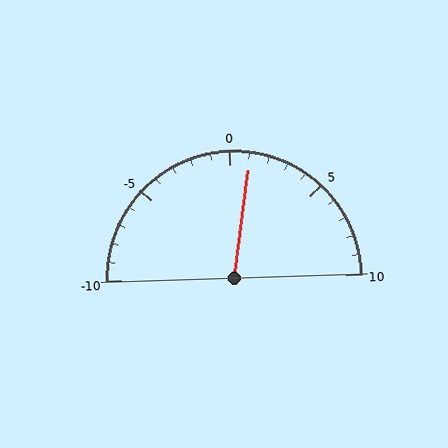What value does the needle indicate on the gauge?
The needle indicates approximately 1.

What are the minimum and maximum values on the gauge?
The gauge ranges from -10 to 10.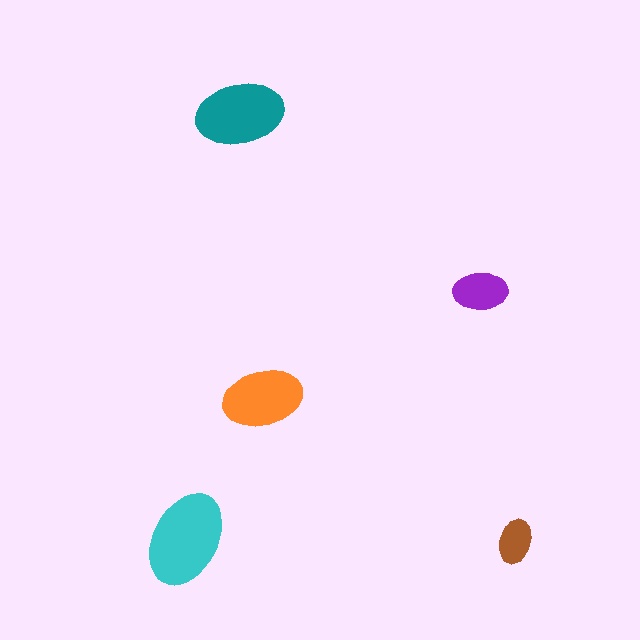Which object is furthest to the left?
The cyan ellipse is leftmost.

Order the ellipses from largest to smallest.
the cyan one, the teal one, the orange one, the purple one, the brown one.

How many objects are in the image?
There are 5 objects in the image.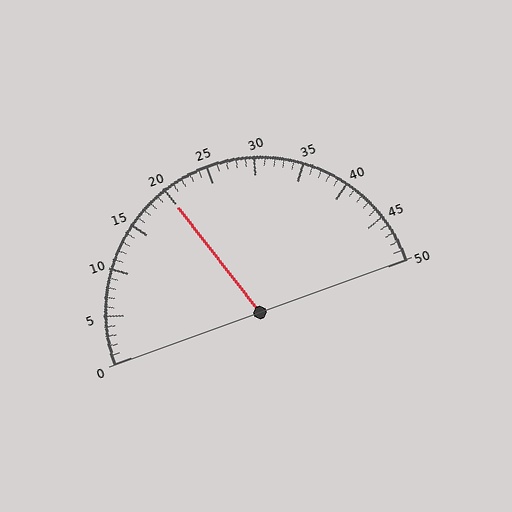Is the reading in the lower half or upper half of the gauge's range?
The reading is in the lower half of the range (0 to 50).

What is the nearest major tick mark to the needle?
The nearest major tick mark is 20.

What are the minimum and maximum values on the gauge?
The gauge ranges from 0 to 50.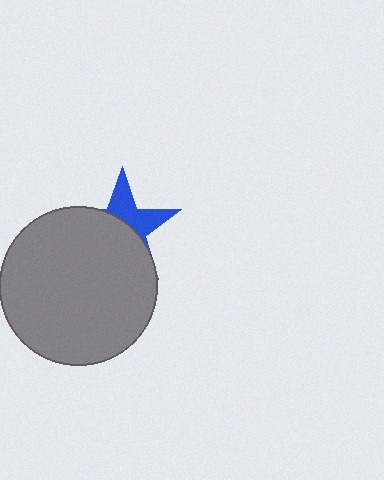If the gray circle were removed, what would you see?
You would see the complete blue star.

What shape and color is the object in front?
The object in front is a gray circle.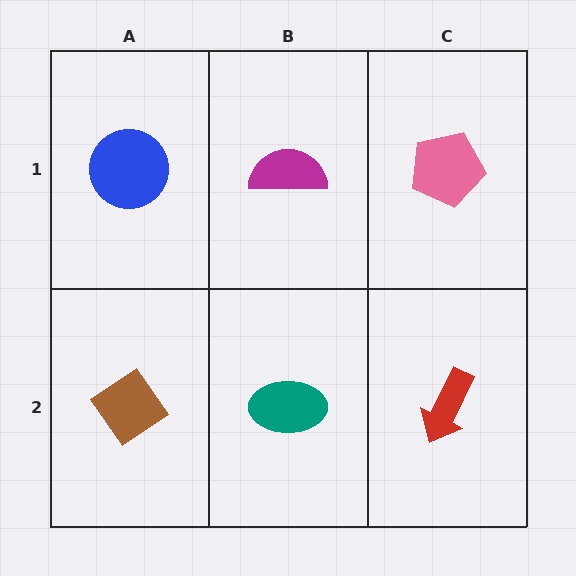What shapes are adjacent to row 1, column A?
A brown diamond (row 2, column A), a magenta semicircle (row 1, column B).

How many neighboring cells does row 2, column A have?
2.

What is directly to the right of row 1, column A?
A magenta semicircle.